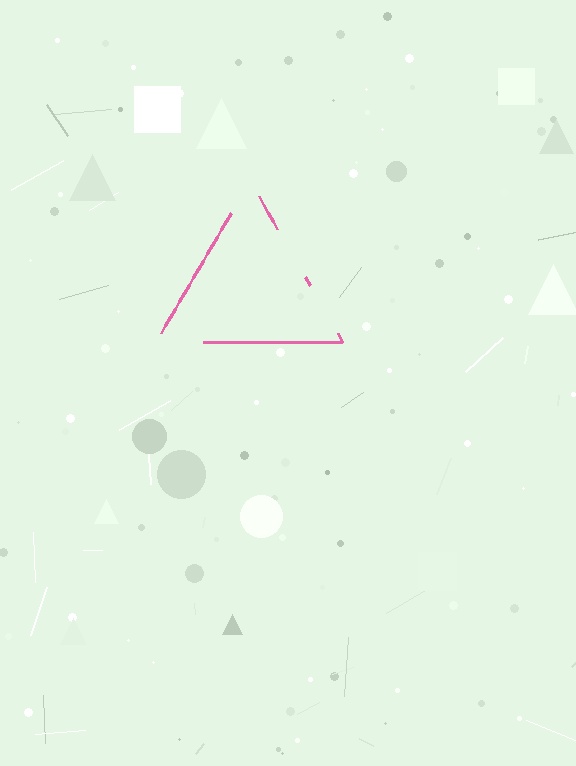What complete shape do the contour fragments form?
The contour fragments form a triangle.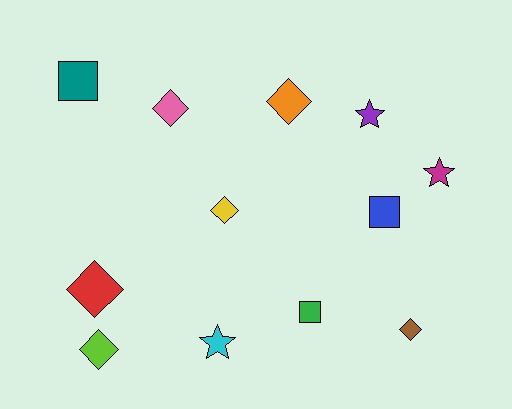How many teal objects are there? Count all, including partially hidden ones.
There is 1 teal object.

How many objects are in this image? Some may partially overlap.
There are 12 objects.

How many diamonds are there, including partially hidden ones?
There are 6 diamonds.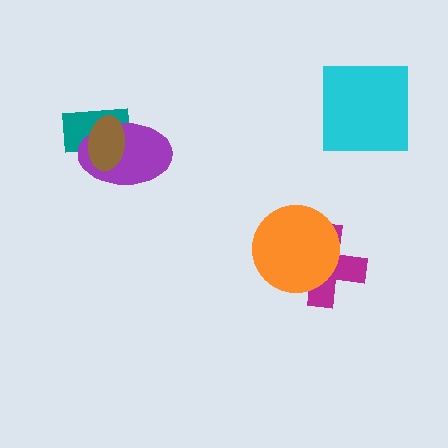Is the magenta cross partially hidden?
Yes, it is partially covered by another shape.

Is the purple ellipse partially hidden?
Yes, it is partially covered by another shape.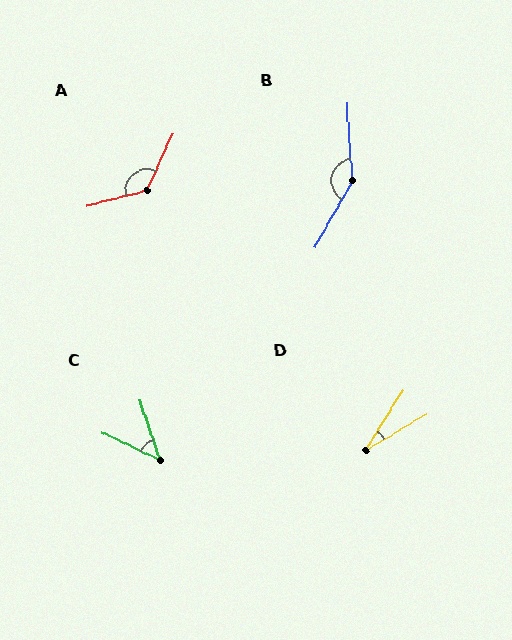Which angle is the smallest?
D, at approximately 26 degrees.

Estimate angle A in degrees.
Approximately 129 degrees.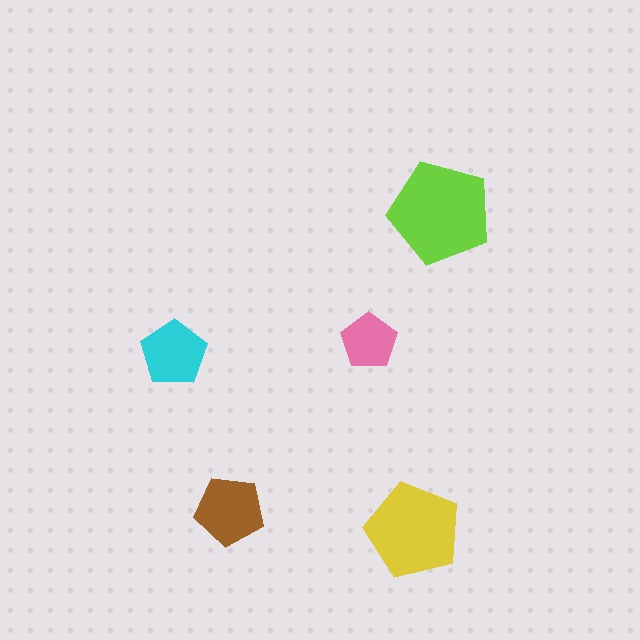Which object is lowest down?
The yellow pentagon is bottommost.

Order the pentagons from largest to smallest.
the lime one, the yellow one, the brown one, the cyan one, the pink one.